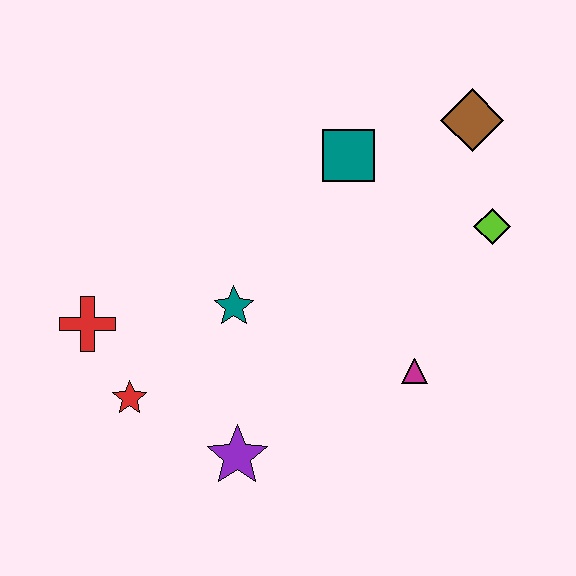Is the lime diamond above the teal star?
Yes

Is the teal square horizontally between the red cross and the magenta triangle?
Yes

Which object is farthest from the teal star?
The brown diamond is farthest from the teal star.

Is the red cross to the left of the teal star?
Yes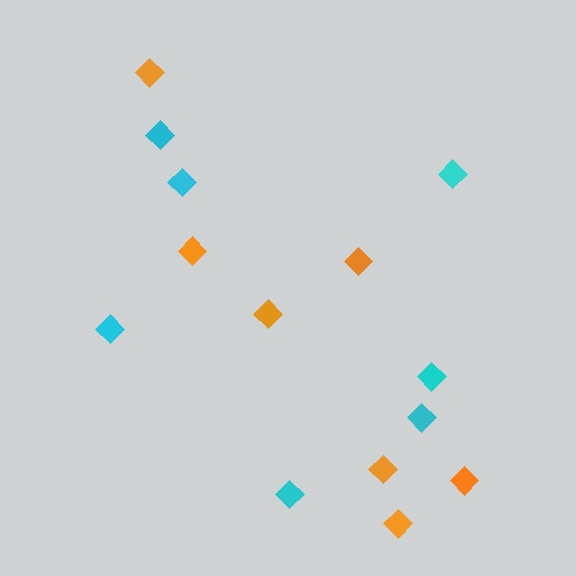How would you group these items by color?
There are 2 groups: one group of cyan diamonds (7) and one group of orange diamonds (7).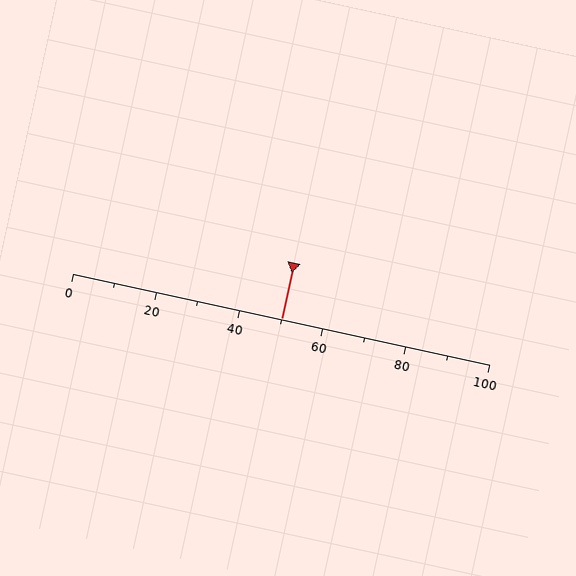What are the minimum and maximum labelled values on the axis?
The axis runs from 0 to 100.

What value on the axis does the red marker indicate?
The marker indicates approximately 50.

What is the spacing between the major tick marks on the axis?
The major ticks are spaced 20 apart.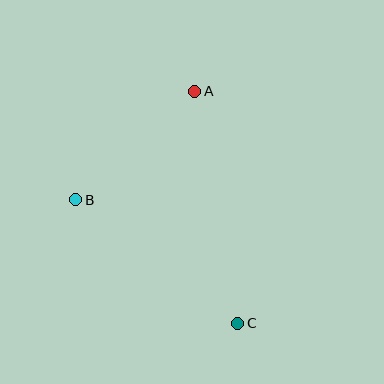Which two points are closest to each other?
Points A and B are closest to each other.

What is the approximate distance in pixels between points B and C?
The distance between B and C is approximately 204 pixels.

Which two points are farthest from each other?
Points A and C are farthest from each other.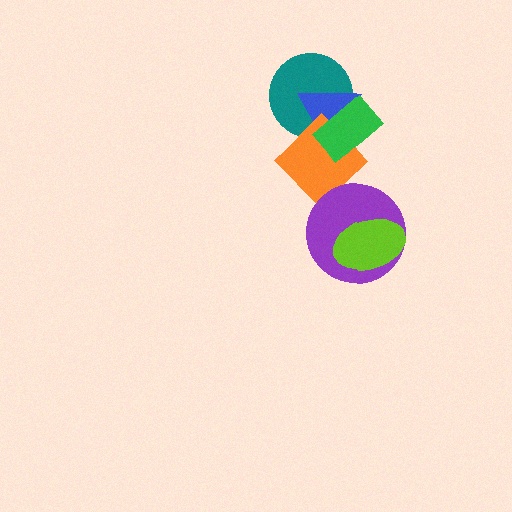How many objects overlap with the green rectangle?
3 objects overlap with the green rectangle.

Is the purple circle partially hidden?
Yes, it is partially covered by another shape.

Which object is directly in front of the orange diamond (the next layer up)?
The purple circle is directly in front of the orange diamond.